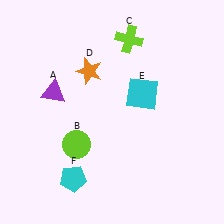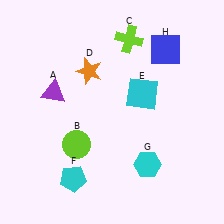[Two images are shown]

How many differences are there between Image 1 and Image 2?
There are 2 differences between the two images.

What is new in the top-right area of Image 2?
A blue square (H) was added in the top-right area of Image 2.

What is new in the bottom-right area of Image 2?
A cyan hexagon (G) was added in the bottom-right area of Image 2.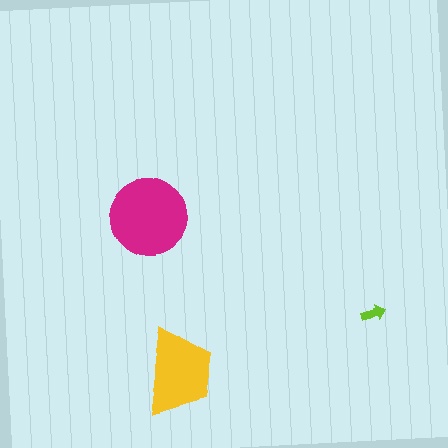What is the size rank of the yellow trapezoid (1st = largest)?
2nd.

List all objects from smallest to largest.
The lime arrow, the yellow trapezoid, the magenta circle.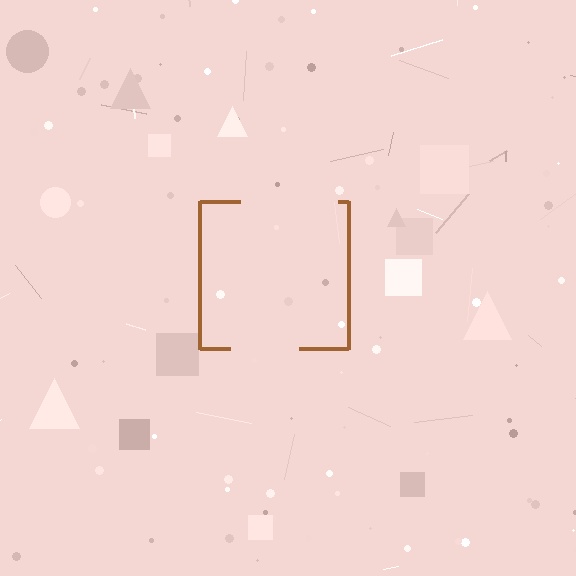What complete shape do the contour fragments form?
The contour fragments form a square.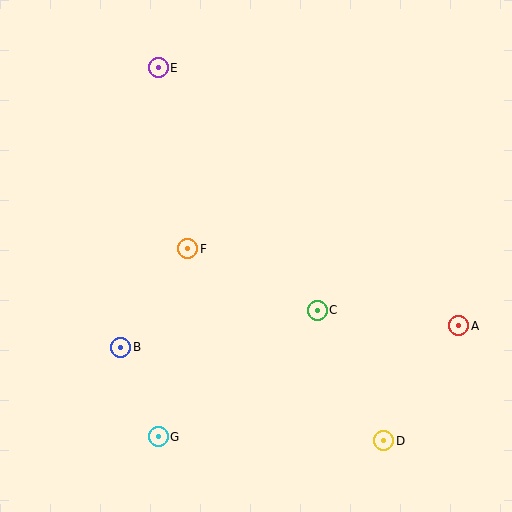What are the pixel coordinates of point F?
Point F is at (188, 249).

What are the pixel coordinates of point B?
Point B is at (121, 347).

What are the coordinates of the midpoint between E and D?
The midpoint between E and D is at (271, 254).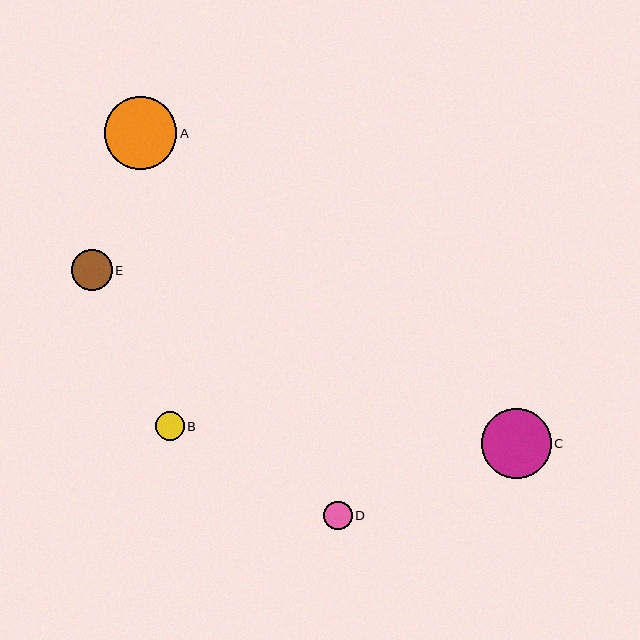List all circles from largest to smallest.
From largest to smallest: A, C, E, B, D.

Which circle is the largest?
Circle A is the largest with a size of approximately 73 pixels.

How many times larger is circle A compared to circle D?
Circle A is approximately 2.6 times the size of circle D.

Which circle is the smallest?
Circle D is the smallest with a size of approximately 28 pixels.